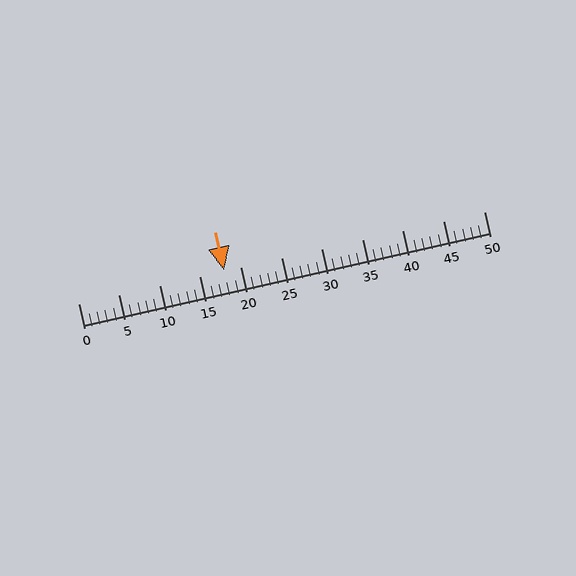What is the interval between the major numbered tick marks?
The major tick marks are spaced 5 units apart.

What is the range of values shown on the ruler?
The ruler shows values from 0 to 50.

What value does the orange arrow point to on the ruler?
The orange arrow points to approximately 18.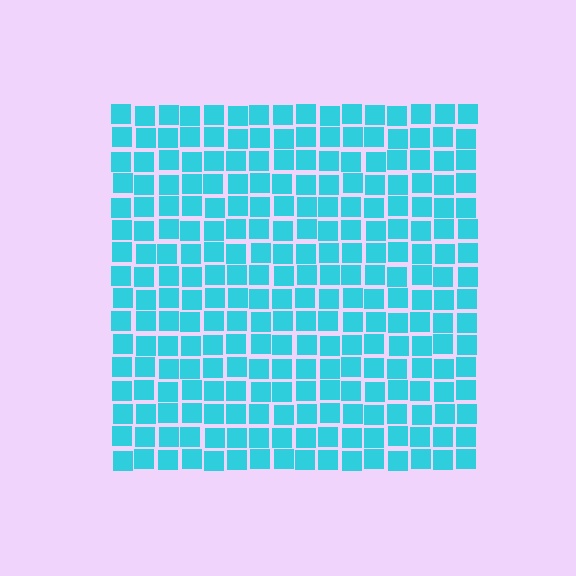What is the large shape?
The large shape is a square.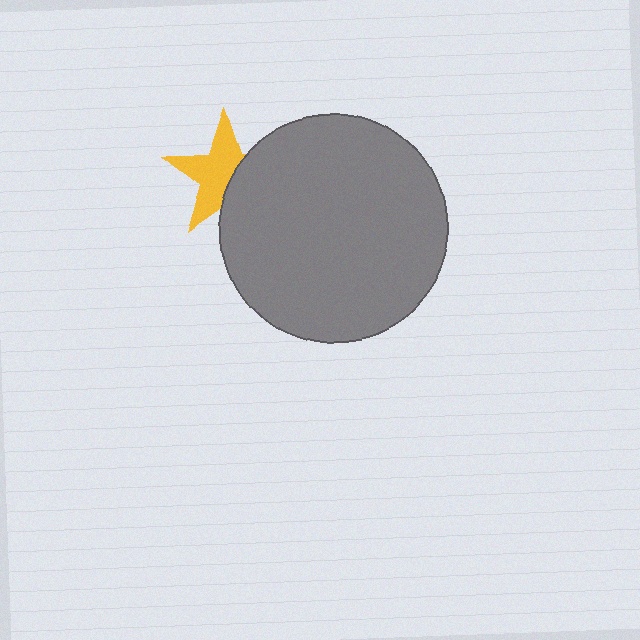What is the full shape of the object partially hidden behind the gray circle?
The partially hidden object is a yellow star.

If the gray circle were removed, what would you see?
You would see the complete yellow star.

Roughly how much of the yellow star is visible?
About half of it is visible (roughly 61%).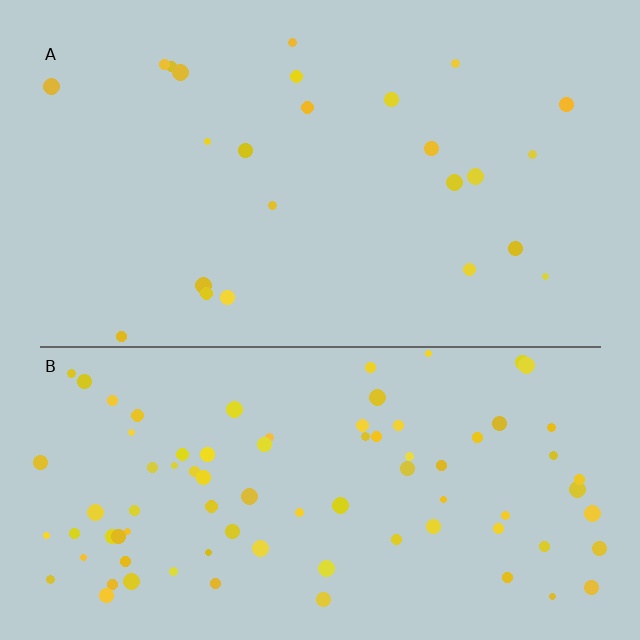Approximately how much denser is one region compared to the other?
Approximately 3.4× — region B over region A.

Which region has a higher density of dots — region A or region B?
B (the bottom).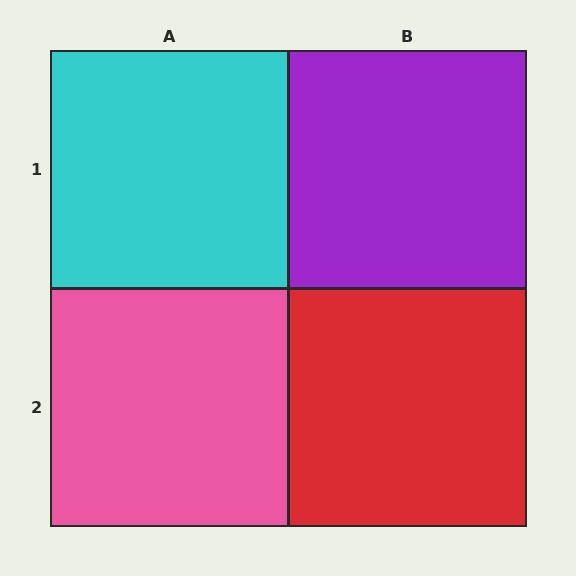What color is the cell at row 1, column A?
Cyan.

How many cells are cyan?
1 cell is cyan.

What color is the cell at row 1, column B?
Purple.